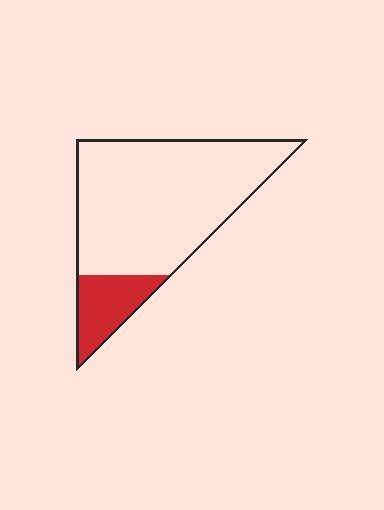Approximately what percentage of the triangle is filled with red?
Approximately 15%.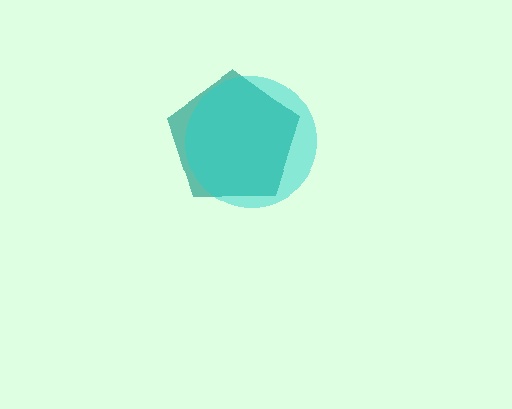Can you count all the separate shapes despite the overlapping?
Yes, there are 2 separate shapes.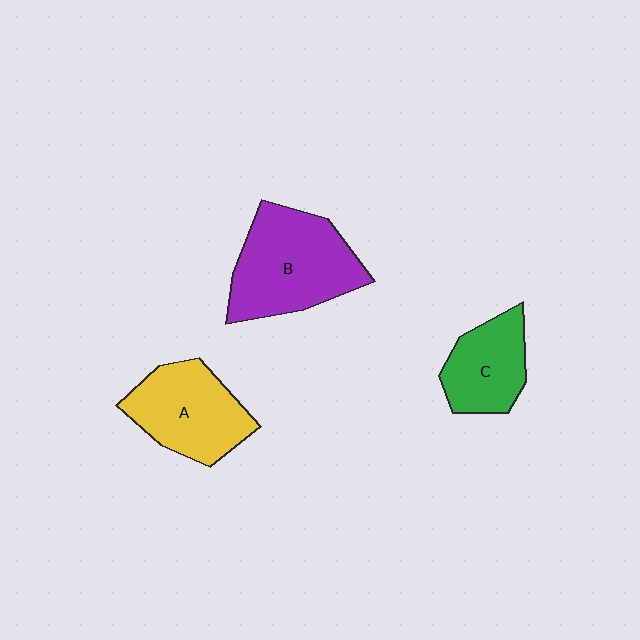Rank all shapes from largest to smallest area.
From largest to smallest: B (purple), A (yellow), C (green).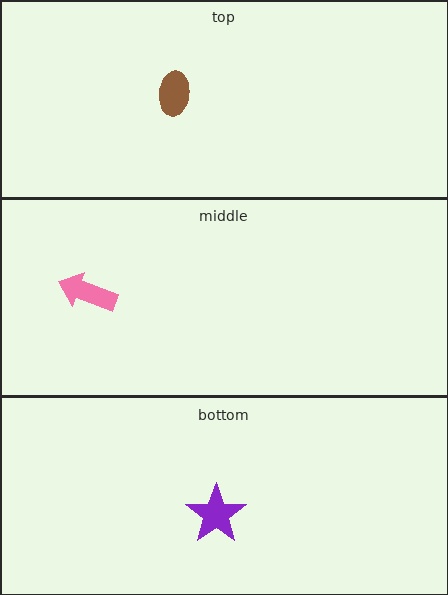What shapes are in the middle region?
The pink arrow.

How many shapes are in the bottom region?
1.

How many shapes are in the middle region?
1.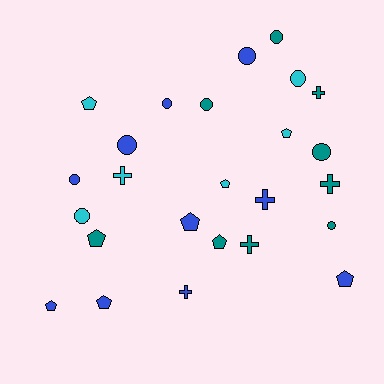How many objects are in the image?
There are 25 objects.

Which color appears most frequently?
Blue, with 10 objects.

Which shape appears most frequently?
Circle, with 10 objects.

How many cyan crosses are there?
There is 1 cyan cross.